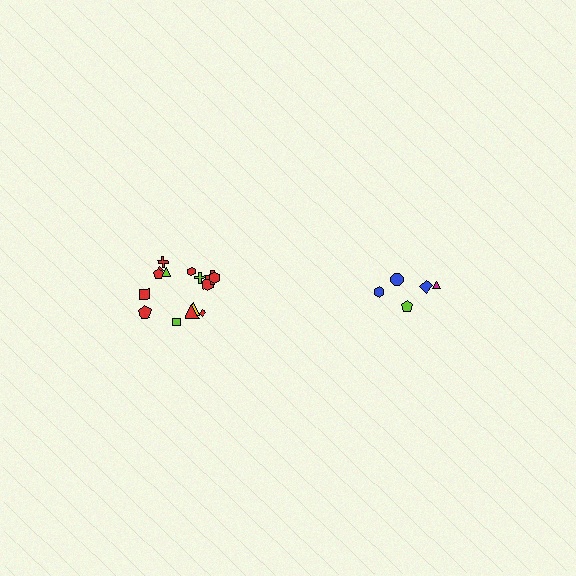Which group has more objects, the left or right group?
The left group.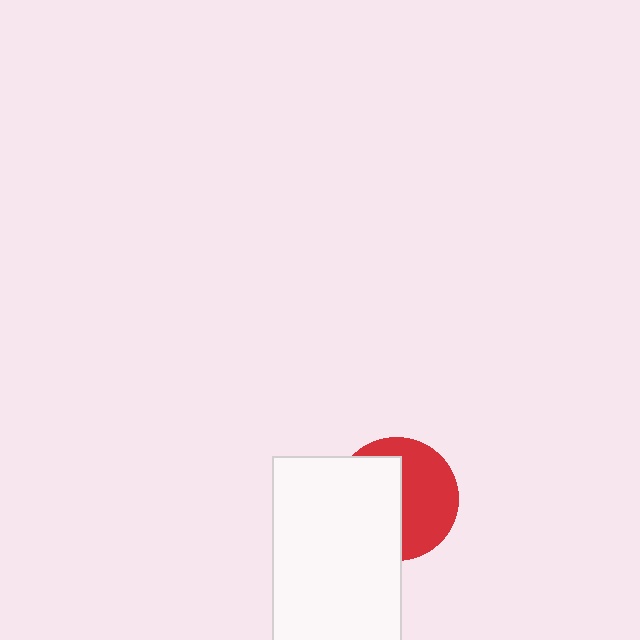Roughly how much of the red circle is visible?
About half of it is visible (roughly 50%).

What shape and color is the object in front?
The object in front is a white rectangle.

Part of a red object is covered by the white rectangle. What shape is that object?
It is a circle.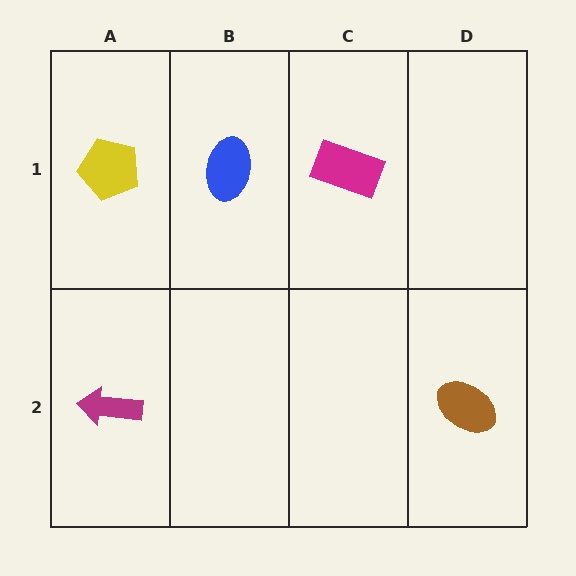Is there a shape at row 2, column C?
No, that cell is empty.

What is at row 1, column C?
A magenta rectangle.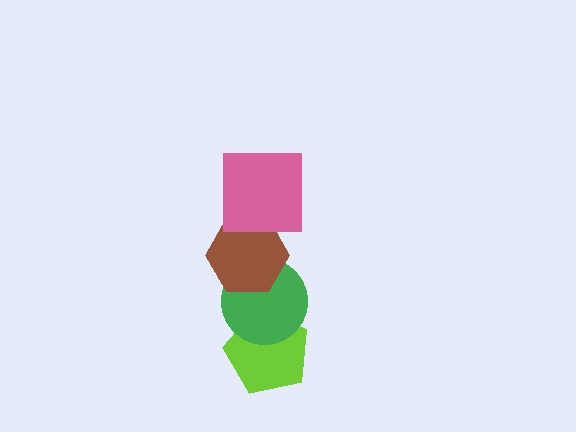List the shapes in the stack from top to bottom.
From top to bottom: the pink square, the brown hexagon, the green circle, the lime pentagon.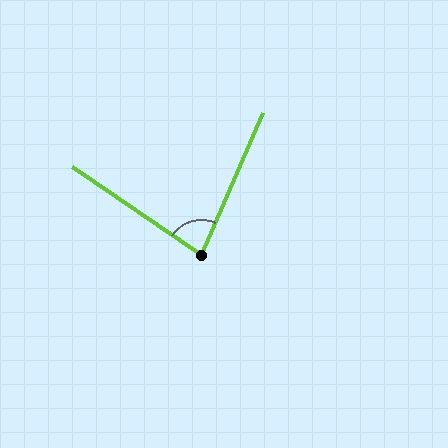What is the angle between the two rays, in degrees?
Approximately 79 degrees.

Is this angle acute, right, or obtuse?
It is acute.